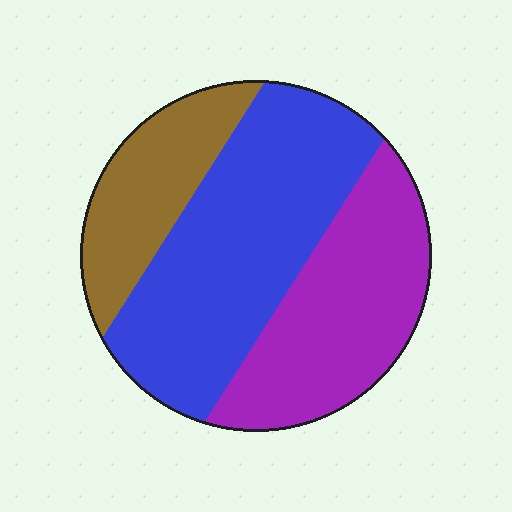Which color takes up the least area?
Brown, at roughly 20%.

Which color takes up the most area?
Blue, at roughly 45%.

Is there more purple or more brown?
Purple.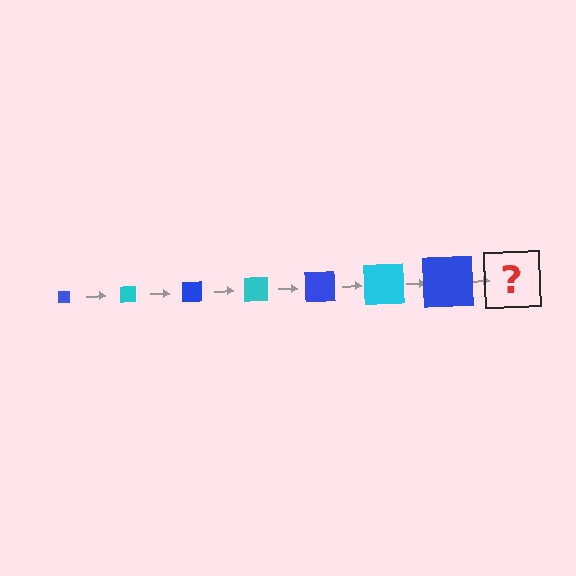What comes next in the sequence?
The next element should be a cyan square, larger than the previous one.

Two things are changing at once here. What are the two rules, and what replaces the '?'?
The two rules are that the square grows larger each step and the color cycles through blue and cyan. The '?' should be a cyan square, larger than the previous one.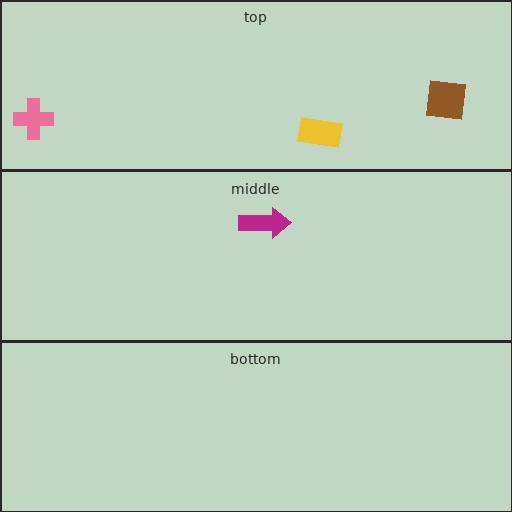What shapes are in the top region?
The brown square, the pink cross, the yellow rectangle.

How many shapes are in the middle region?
1.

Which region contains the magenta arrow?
The middle region.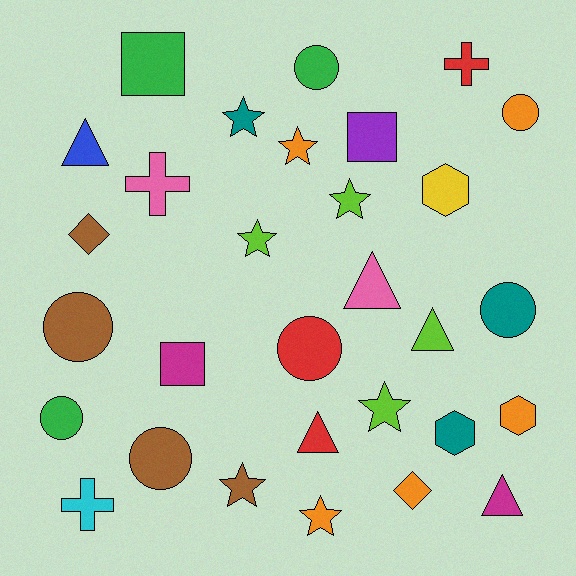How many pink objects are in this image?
There are 2 pink objects.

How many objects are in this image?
There are 30 objects.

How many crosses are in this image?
There are 3 crosses.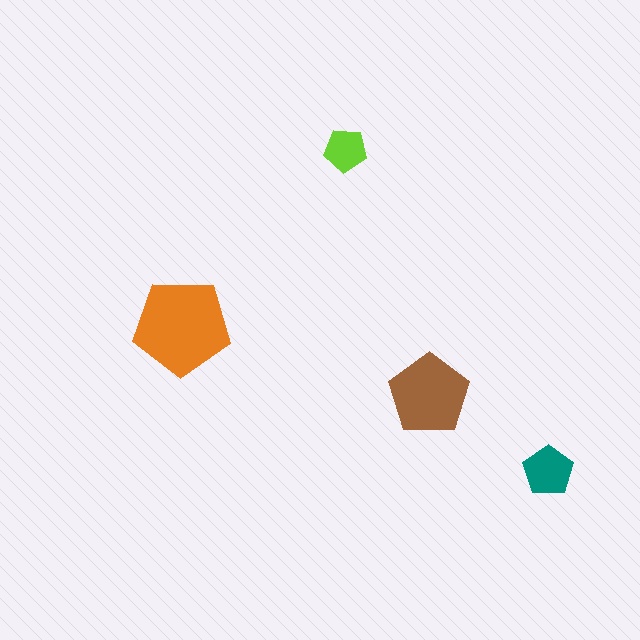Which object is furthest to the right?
The teal pentagon is rightmost.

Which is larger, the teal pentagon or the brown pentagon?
The brown one.